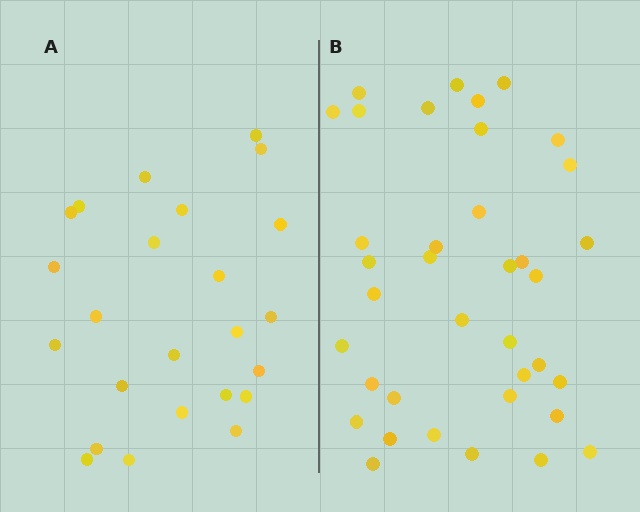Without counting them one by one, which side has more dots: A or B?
Region B (the right region) has more dots.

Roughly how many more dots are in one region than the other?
Region B has approximately 15 more dots than region A.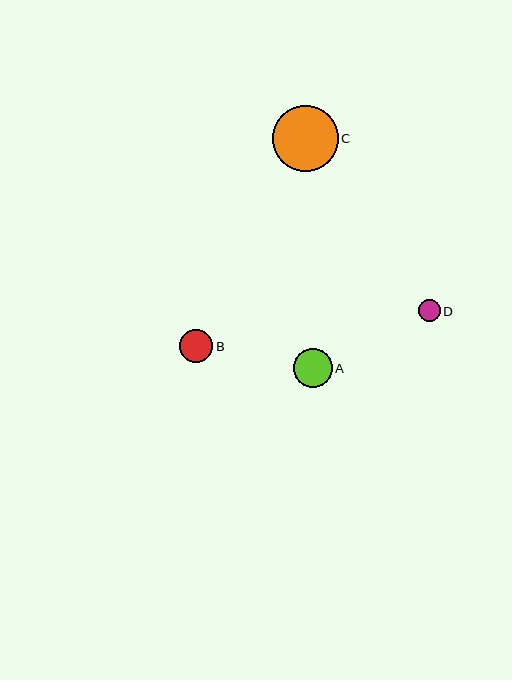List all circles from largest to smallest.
From largest to smallest: C, A, B, D.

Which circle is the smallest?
Circle D is the smallest with a size of approximately 22 pixels.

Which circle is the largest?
Circle C is the largest with a size of approximately 65 pixels.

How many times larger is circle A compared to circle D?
Circle A is approximately 1.8 times the size of circle D.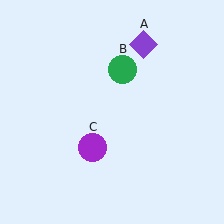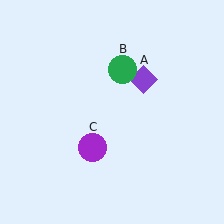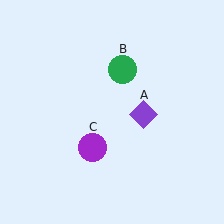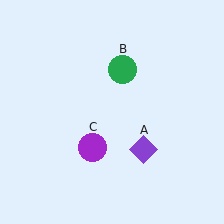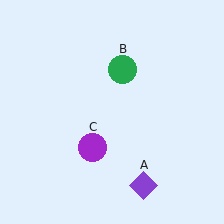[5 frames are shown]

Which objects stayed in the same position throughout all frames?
Green circle (object B) and purple circle (object C) remained stationary.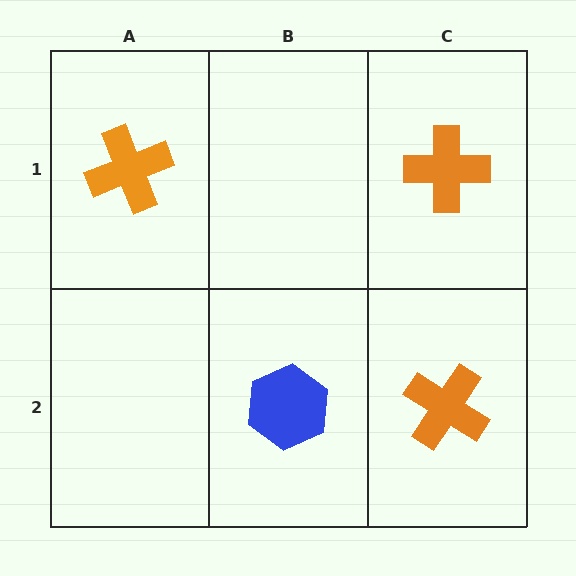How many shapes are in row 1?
2 shapes.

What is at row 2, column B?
A blue hexagon.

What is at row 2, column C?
An orange cross.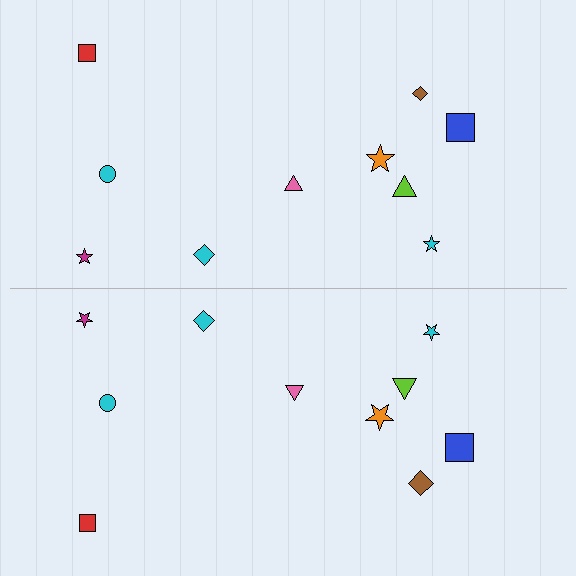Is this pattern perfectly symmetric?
No, the pattern is not perfectly symmetric. The brown diamond on the bottom side has a different size than its mirror counterpart.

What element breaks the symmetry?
The brown diamond on the bottom side has a different size than its mirror counterpart.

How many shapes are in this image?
There are 20 shapes in this image.